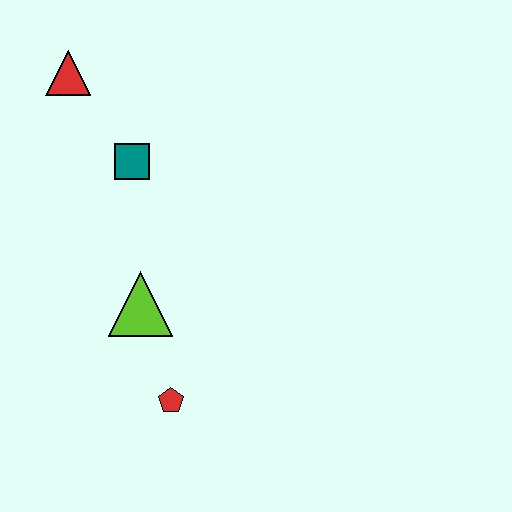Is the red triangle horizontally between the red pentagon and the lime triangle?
No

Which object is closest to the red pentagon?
The lime triangle is closest to the red pentagon.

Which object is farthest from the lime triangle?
The red triangle is farthest from the lime triangle.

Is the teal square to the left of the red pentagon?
Yes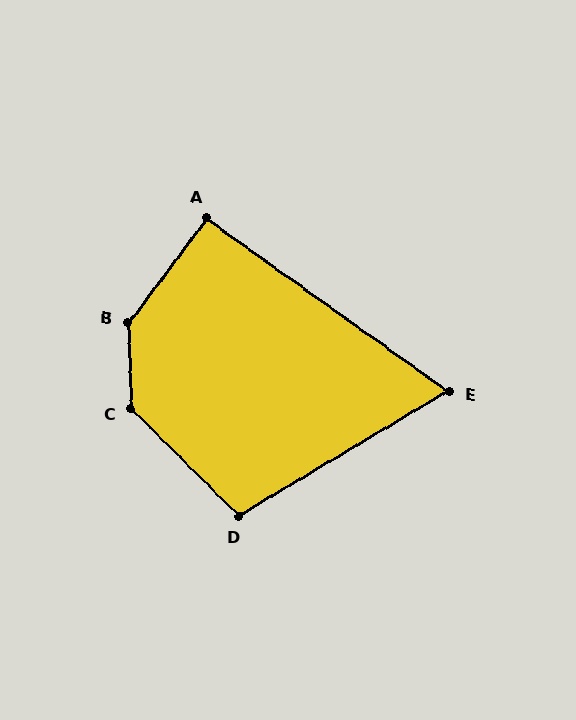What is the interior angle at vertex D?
Approximately 104 degrees (obtuse).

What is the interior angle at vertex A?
Approximately 91 degrees (approximately right).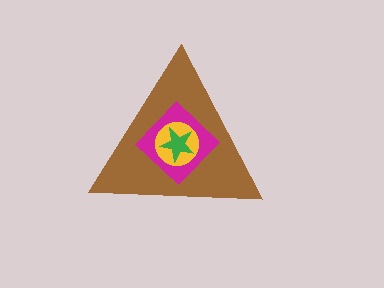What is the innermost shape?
The green star.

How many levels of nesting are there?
4.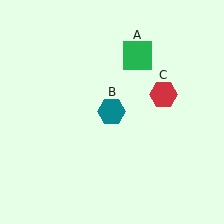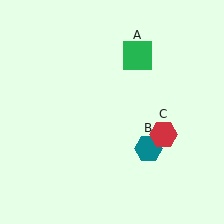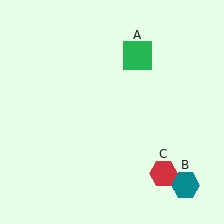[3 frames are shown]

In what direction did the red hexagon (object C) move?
The red hexagon (object C) moved down.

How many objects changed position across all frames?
2 objects changed position: teal hexagon (object B), red hexagon (object C).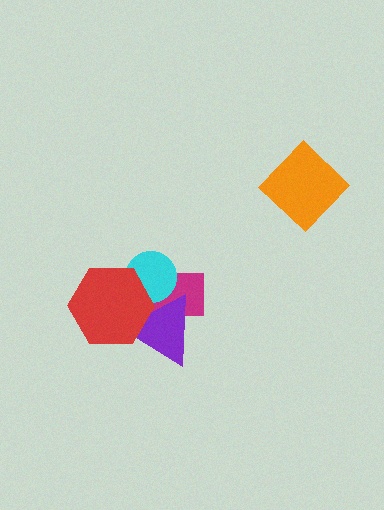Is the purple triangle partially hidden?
Yes, it is partially covered by another shape.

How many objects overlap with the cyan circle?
3 objects overlap with the cyan circle.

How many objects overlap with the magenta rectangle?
3 objects overlap with the magenta rectangle.